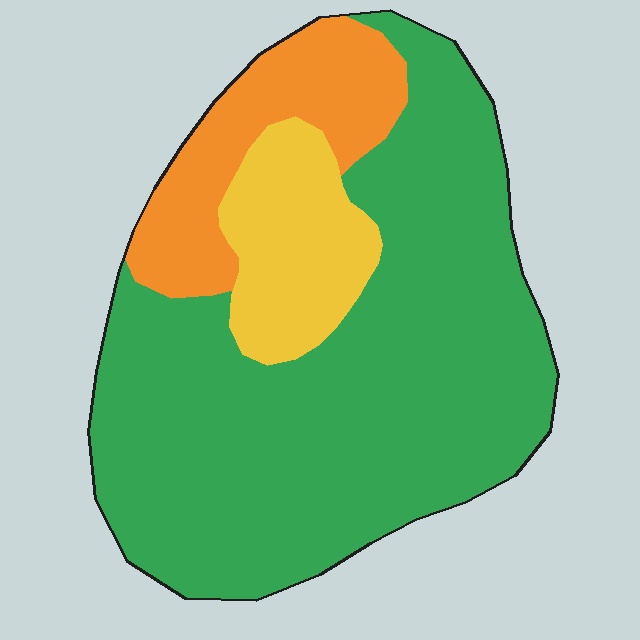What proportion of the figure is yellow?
Yellow covers 14% of the figure.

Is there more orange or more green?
Green.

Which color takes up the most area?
Green, at roughly 70%.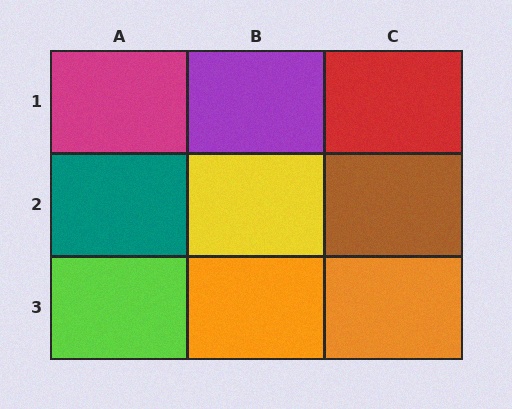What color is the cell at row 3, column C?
Orange.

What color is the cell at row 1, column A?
Magenta.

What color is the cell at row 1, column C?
Red.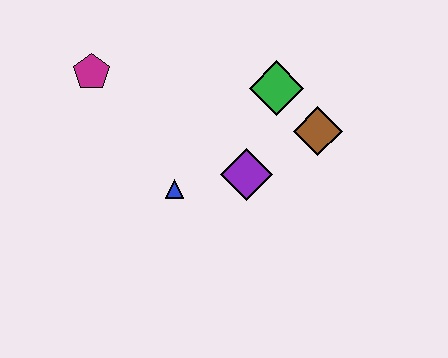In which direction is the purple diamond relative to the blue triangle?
The purple diamond is to the right of the blue triangle.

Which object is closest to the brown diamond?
The green diamond is closest to the brown diamond.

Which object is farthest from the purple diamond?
The magenta pentagon is farthest from the purple diamond.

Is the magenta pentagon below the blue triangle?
No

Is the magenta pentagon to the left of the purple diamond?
Yes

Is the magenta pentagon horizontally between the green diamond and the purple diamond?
No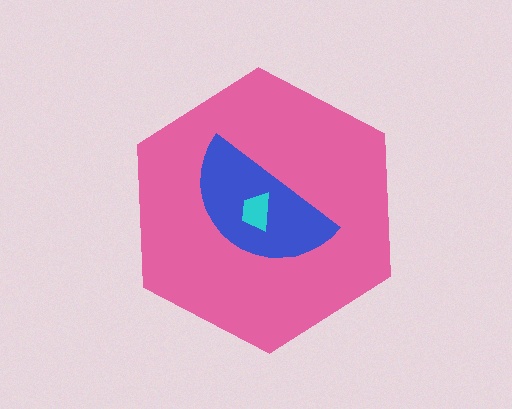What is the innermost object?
The cyan trapezoid.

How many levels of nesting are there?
3.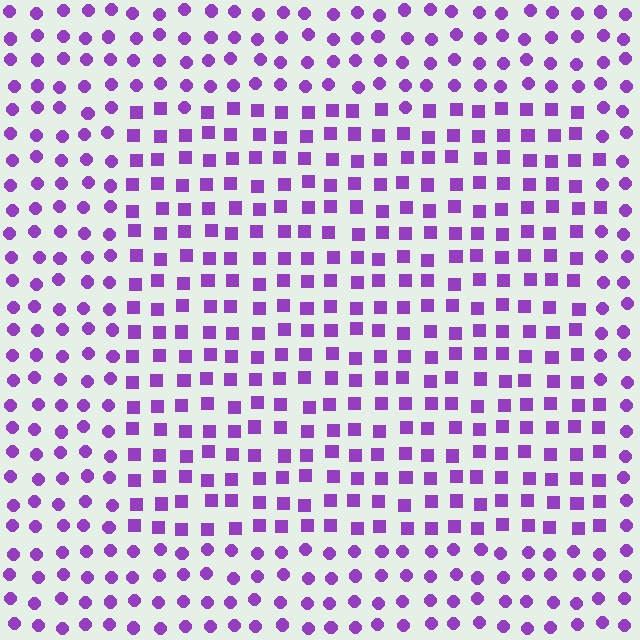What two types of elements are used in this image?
The image uses squares inside the rectangle region and circles outside it.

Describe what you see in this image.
The image is filled with small purple elements arranged in a uniform grid. A rectangle-shaped region contains squares, while the surrounding area contains circles. The boundary is defined purely by the change in element shape.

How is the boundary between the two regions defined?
The boundary is defined by a change in element shape: squares inside vs. circles outside. All elements share the same color and spacing.